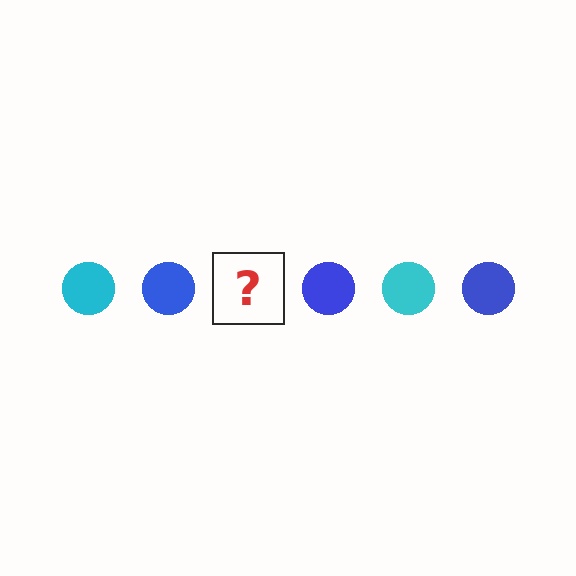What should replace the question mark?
The question mark should be replaced with a cyan circle.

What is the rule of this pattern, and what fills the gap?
The rule is that the pattern cycles through cyan, blue circles. The gap should be filled with a cyan circle.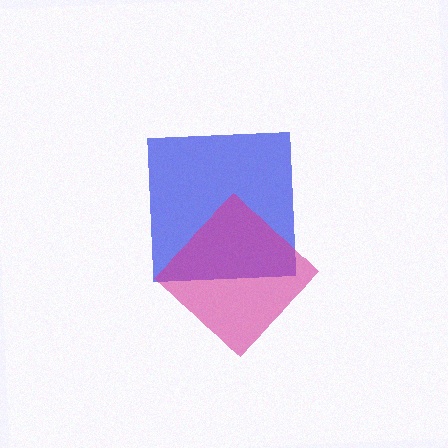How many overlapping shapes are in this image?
There are 2 overlapping shapes in the image.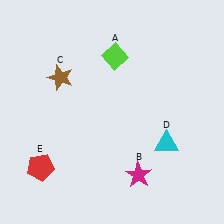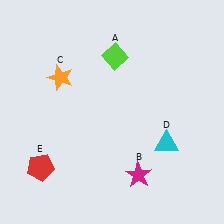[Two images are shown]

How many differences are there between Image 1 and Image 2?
There is 1 difference between the two images.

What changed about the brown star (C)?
In Image 1, C is brown. In Image 2, it changed to orange.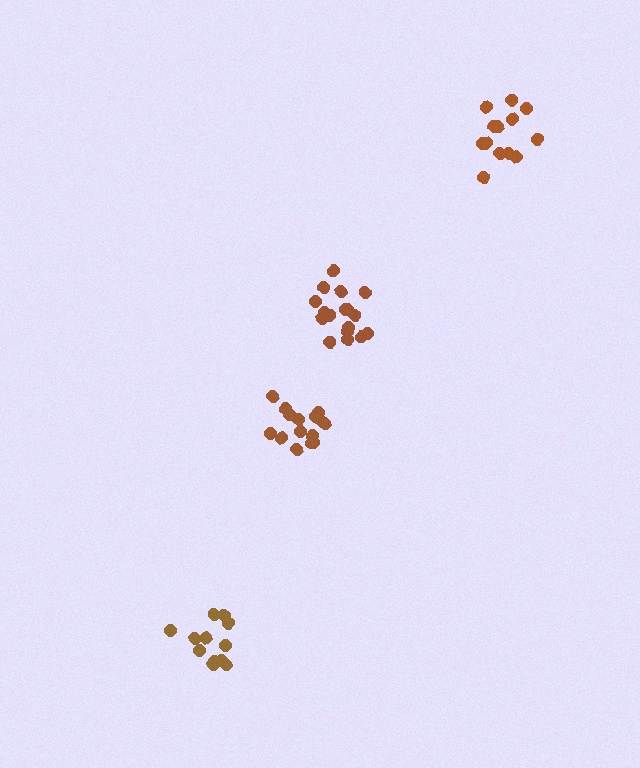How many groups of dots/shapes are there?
There are 4 groups.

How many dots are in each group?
Group 1: 13 dots, Group 2: 17 dots, Group 3: 15 dots, Group 4: 12 dots (57 total).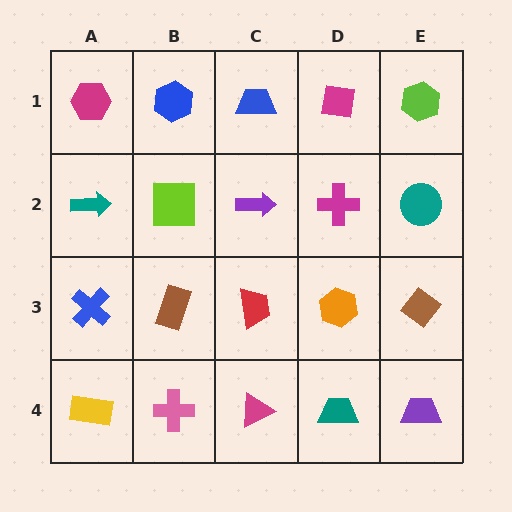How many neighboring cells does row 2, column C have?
4.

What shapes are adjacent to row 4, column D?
An orange hexagon (row 3, column D), a magenta triangle (row 4, column C), a purple trapezoid (row 4, column E).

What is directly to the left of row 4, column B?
A yellow rectangle.